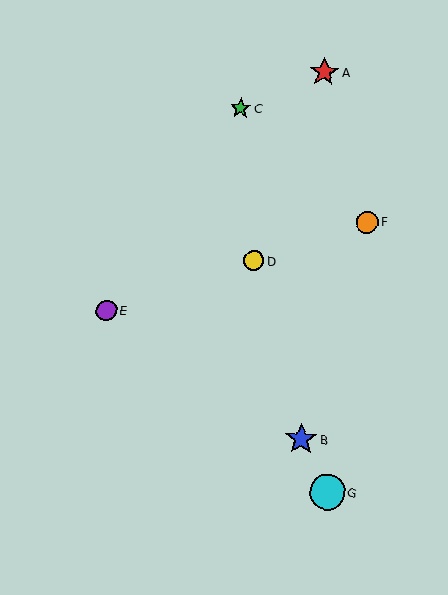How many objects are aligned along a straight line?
3 objects (D, E, F) are aligned along a straight line.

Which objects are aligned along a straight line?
Objects D, E, F are aligned along a straight line.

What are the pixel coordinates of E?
Object E is at (107, 310).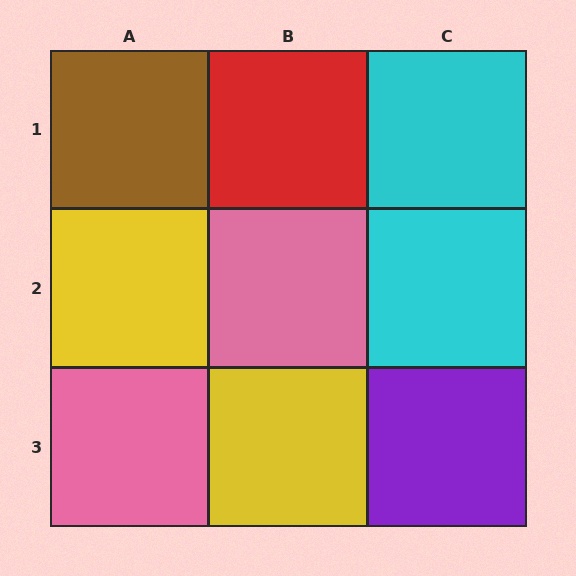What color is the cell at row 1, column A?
Brown.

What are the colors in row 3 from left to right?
Pink, yellow, purple.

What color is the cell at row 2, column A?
Yellow.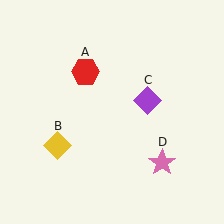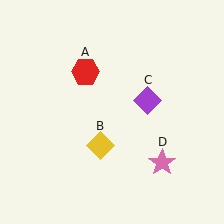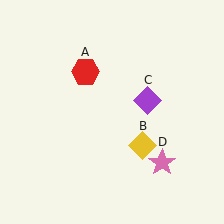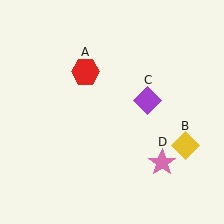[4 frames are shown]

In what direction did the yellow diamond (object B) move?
The yellow diamond (object B) moved right.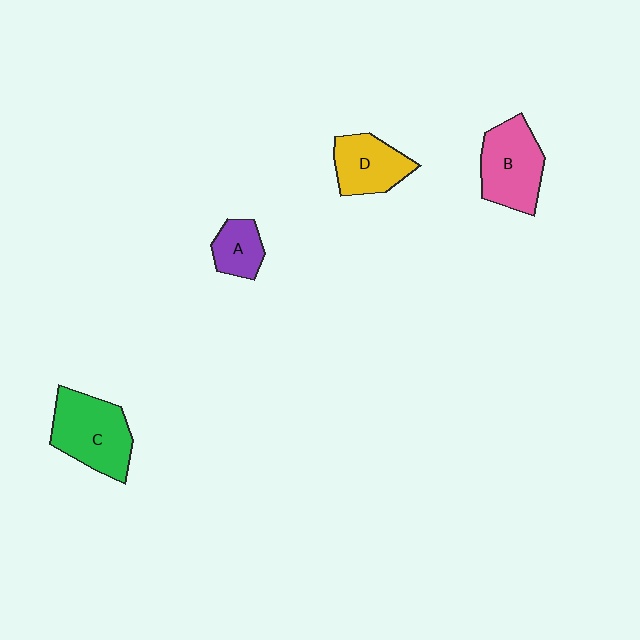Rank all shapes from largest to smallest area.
From largest to smallest: C (green), B (pink), D (yellow), A (purple).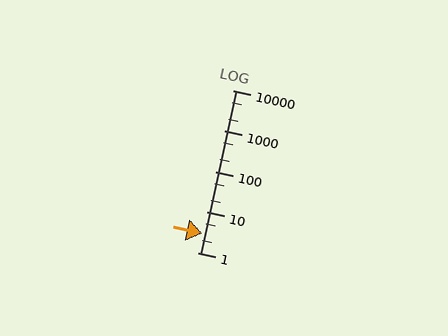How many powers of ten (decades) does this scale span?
The scale spans 4 decades, from 1 to 10000.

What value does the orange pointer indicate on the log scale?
The pointer indicates approximately 3.